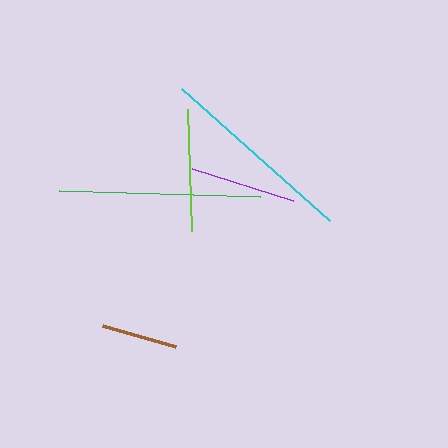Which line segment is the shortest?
The brown line is the shortest at approximately 76 pixels.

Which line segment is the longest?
The green line is the longest at approximately 202 pixels.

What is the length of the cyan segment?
The cyan segment is approximately 198 pixels long.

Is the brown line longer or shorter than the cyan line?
The cyan line is longer than the brown line.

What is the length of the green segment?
The green segment is approximately 202 pixels long.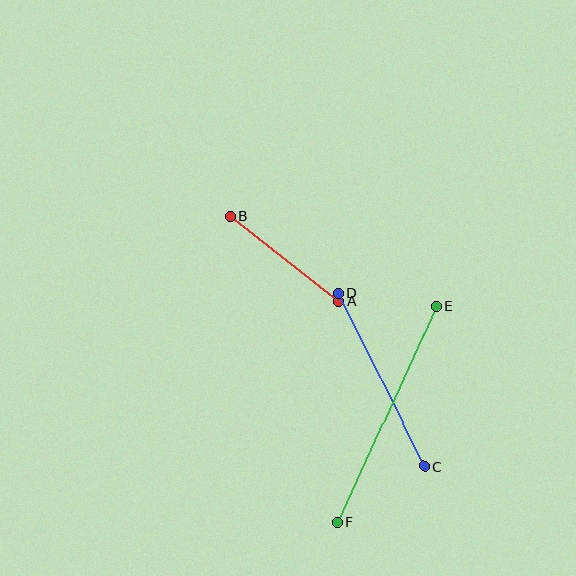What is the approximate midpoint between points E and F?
The midpoint is at approximately (387, 414) pixels.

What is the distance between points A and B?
The distance is approximately 138 pixels.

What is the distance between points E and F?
The distance is approximately 238 pixels.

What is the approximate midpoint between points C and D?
The midpoint is at approximately (381, 380) pixels.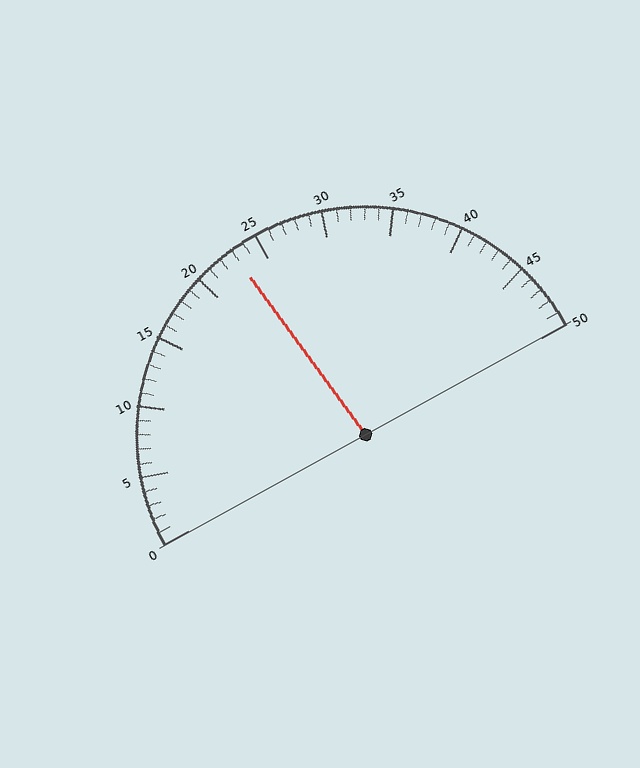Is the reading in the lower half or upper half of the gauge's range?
The reading is in the lower half of the range (0 to 50).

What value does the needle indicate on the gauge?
The needle indicates approximately 23.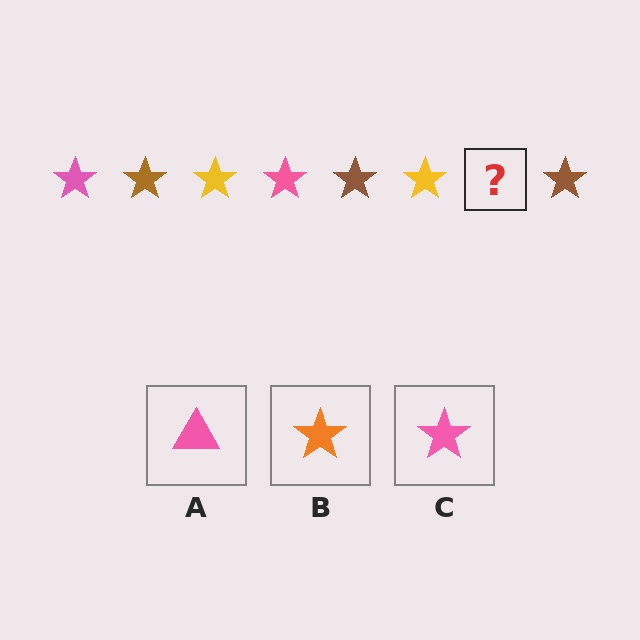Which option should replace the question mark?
Option C.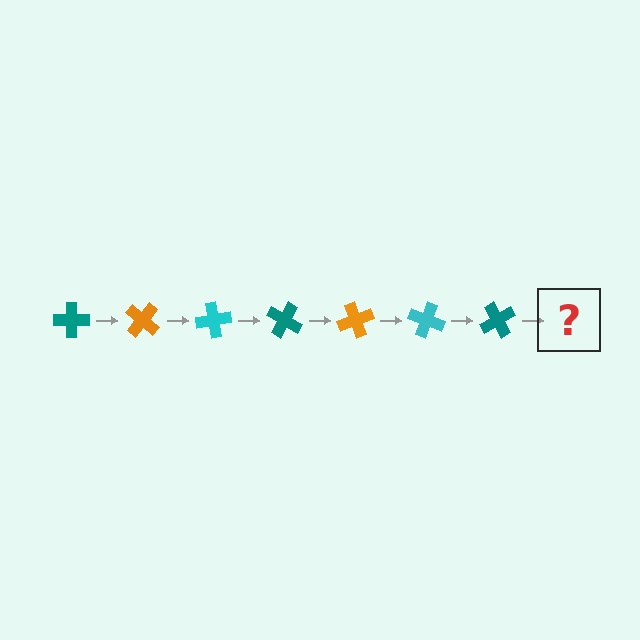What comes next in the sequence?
The next element should be an orange cross, rotated 280 degrees from the start.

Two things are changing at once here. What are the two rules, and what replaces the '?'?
The two rules are that it rotates 40 degrees each step and the color cycles through teal, orange, and cyan. The '?' should be an orange cross, rotated 280 degrees from the start.